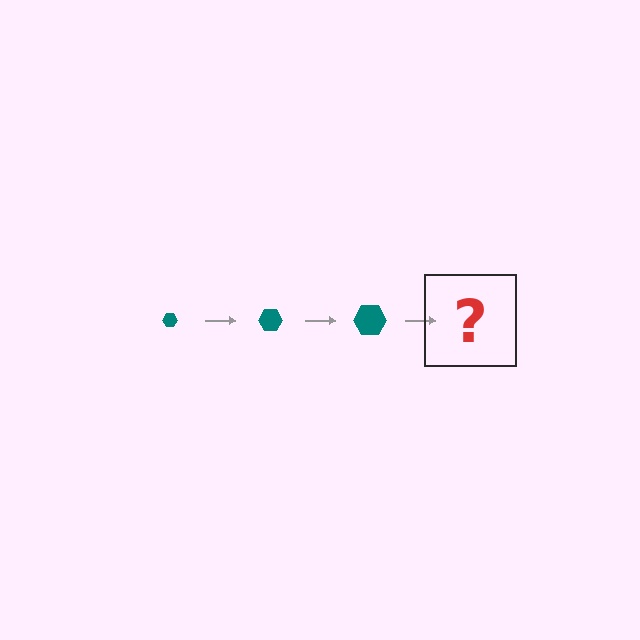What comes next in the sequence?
The next element should be a teal hexagon, larger than the previous one.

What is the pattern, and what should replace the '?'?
The pattern is that the hexagon gets progressively larger each step. The '?' should be a teal hexagon, larger than the previous one.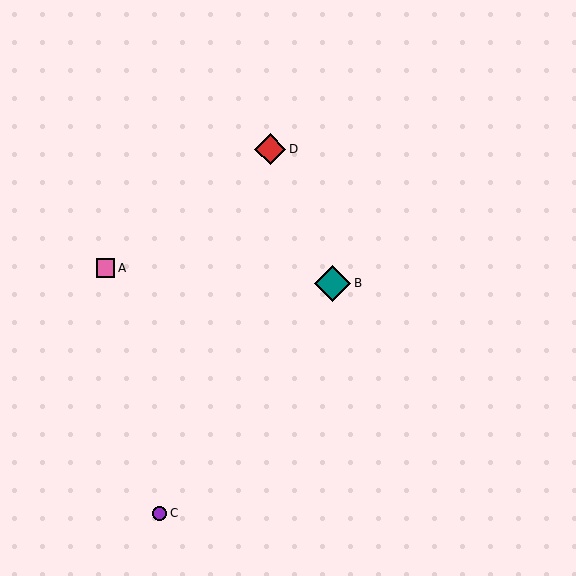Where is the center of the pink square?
The center of the pink square is at (105, 268).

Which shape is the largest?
The teal diamond (labeled B) is the largest.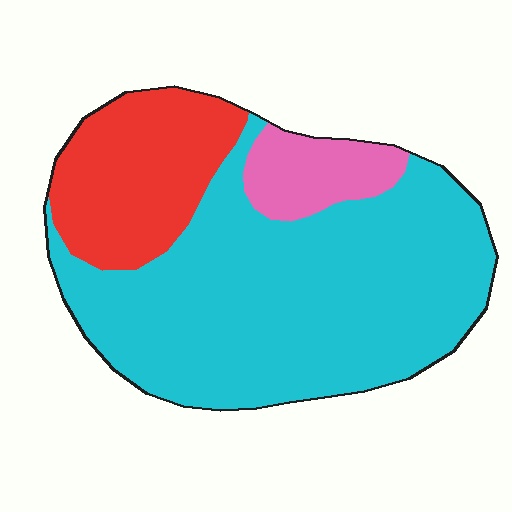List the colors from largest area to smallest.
From largest to smallest: cyan, red, pink.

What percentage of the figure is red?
Red takes up about one quarter (1/4) of the figure.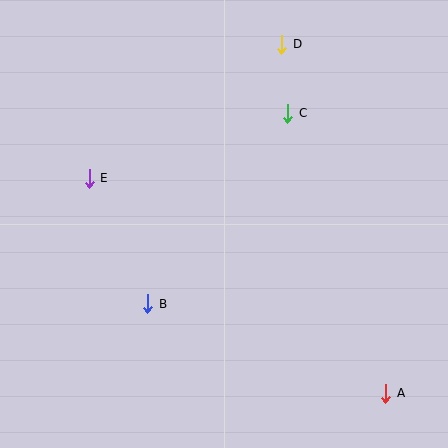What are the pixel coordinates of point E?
Point E is at (89, 178).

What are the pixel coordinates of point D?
Point D is at (282, 44).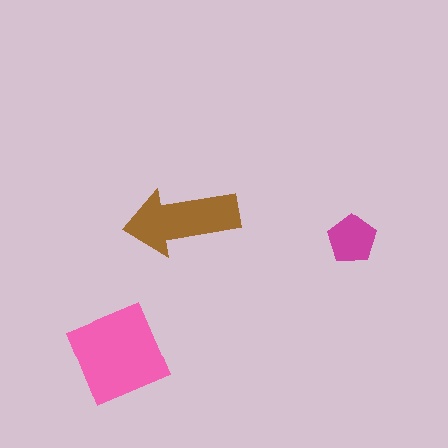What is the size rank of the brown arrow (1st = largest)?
2nd.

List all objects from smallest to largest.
The magenta pentagon, the brown arrow, the pink diamond.